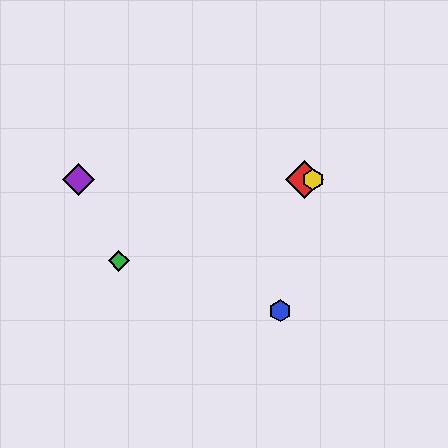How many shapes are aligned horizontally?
3 shapes (the red diamond, the yellow hexagon, the purple diamond) are aligned horizontally.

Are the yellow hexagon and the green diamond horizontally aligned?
No, the yellow hexagon is at y≈180 and the green diamond is at y≈261.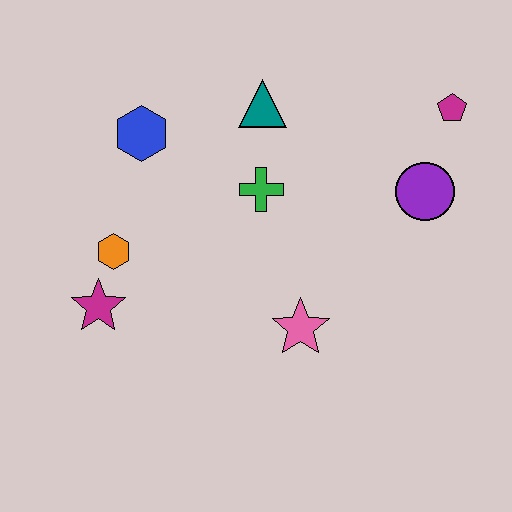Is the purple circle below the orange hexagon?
No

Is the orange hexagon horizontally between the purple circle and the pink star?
No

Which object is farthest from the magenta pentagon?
The magenta star is farthest from the magenta pentagon.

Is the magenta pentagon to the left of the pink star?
No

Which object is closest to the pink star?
The green cross is closest to the pink star.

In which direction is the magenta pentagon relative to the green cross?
The magenta pentagon is to the right of the green cross.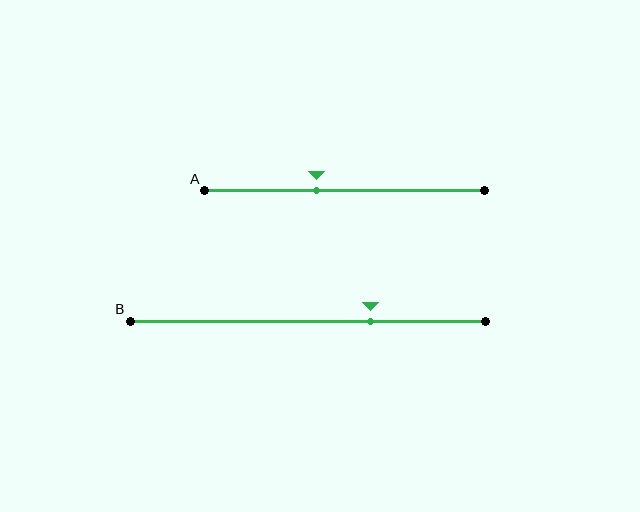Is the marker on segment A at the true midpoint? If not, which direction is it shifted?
No, the marker on segment A is shifted to the left by about 10% of the segment length.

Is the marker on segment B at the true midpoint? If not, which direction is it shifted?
No, the marker on segment B is shifted to the right by about 18% of the segment length.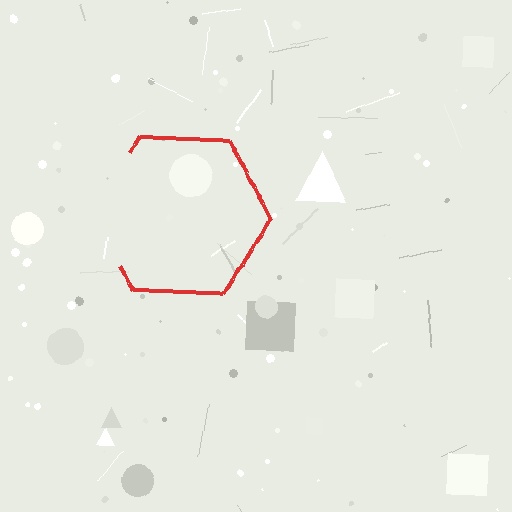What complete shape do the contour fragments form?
The contour fragments form a hexagon.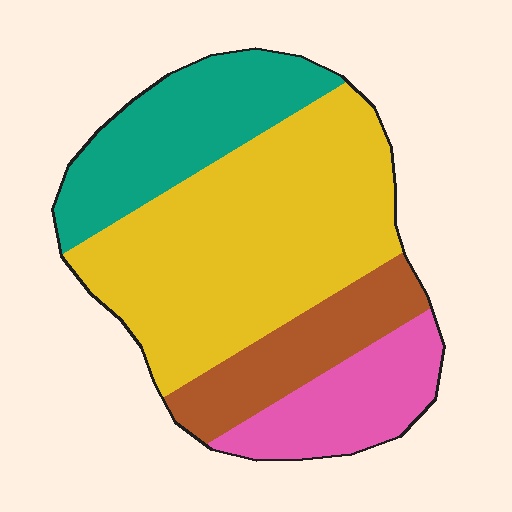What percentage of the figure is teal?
Teal takes up between a sixth and a third of the figure.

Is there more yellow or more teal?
Yellow.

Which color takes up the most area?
Yellow, at roughly 50%.